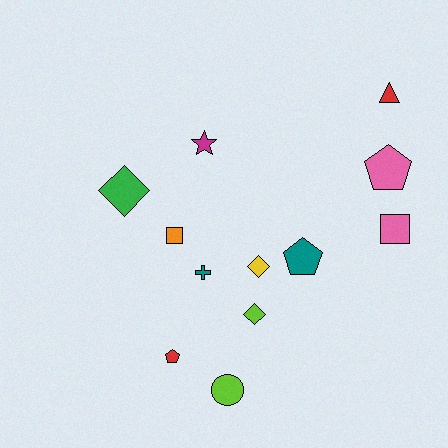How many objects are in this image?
There are 12 objects.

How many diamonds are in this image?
There are 3 diamonds.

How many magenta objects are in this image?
There is 1 magenta object.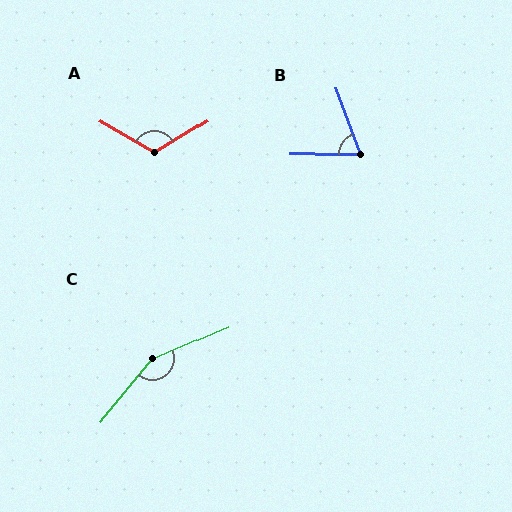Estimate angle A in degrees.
Approximately 119 degrees.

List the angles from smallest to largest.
B (70°), A (119°), C (152°).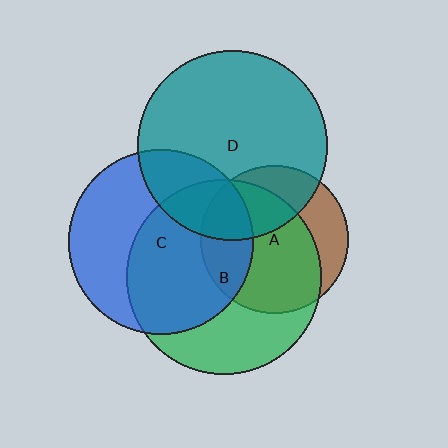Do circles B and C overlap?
Yes.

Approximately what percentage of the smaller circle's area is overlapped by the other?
Approximately 55%.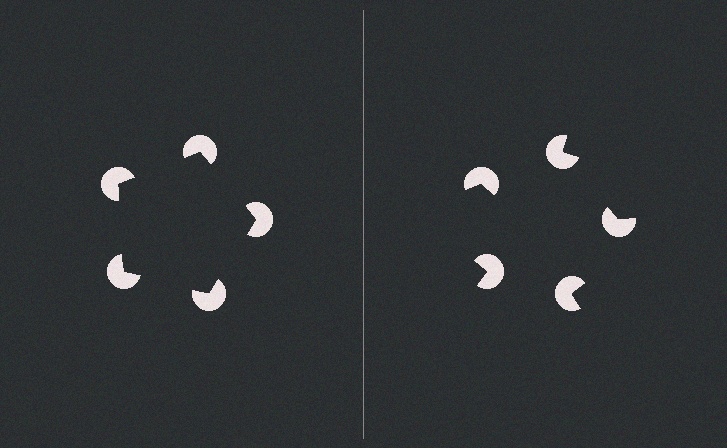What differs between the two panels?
The pac-man discs are positioned identically on both sides; only the wedge orientations differ. On the left they align to a pentagon; on the right they are misaligned.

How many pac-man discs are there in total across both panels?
10 — 5 on each side.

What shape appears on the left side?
An illusory pentagon.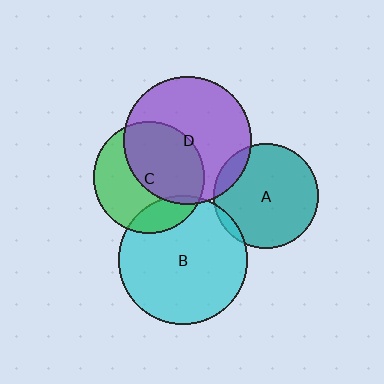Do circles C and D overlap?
Yes.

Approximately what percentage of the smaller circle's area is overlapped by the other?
Approximately 50%.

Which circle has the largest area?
Circle B (cyan).